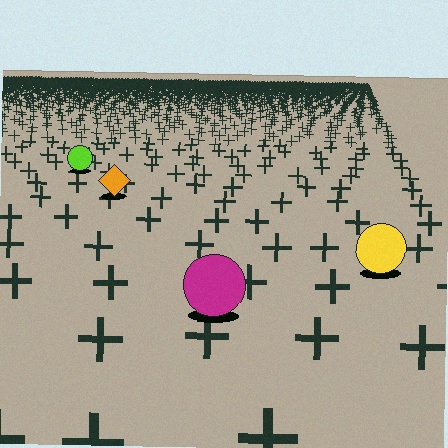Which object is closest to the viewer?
The magenta circle is closest. The texture marks near it are larger and more spread out.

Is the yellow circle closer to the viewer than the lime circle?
Yes. The yellow circle is closer — you can tell from the texture gradient: the ground texture is coarser near it.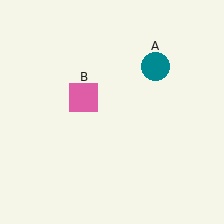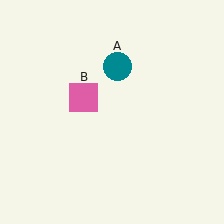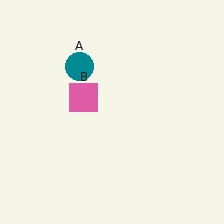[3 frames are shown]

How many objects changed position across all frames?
1 object changed position: teal circle (object A).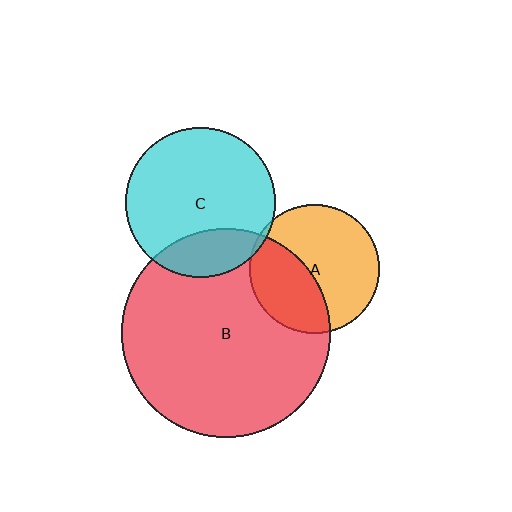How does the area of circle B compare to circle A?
Approximately 2.6 times.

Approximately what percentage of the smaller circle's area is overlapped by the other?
Approximately 20%.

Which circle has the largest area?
Circle B (red).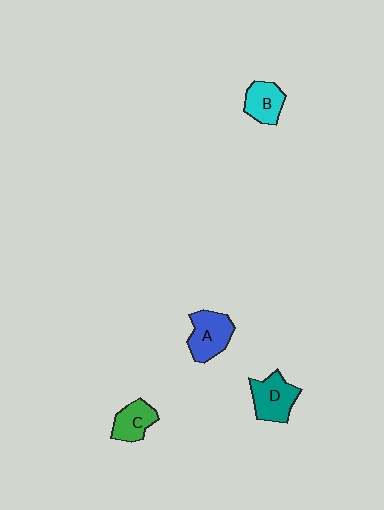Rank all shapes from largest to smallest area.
From largest to smallest: A (blue), D (teal), B (cyan), C (green).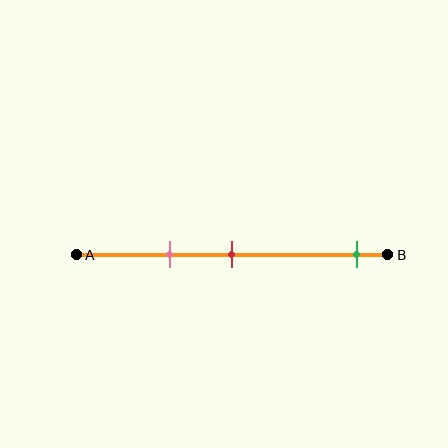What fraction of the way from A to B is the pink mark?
The pink mark is approximately 30% (0.3) of the way from A to B.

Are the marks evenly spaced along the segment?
No, the marks are not evenly spaced.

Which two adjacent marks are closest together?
The pink and red marks are the closest adjacent pair.